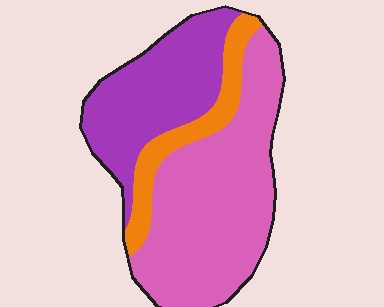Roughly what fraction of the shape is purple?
Purple covers roughly 30% of the shape.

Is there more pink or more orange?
Pink.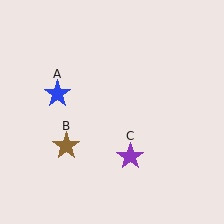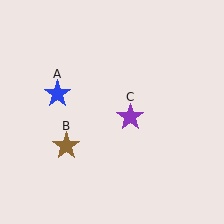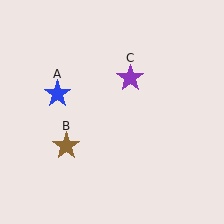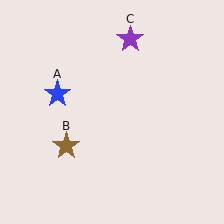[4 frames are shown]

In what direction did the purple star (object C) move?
The purple star (object C) moved up.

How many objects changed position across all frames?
1 object changed position: purple star (object C).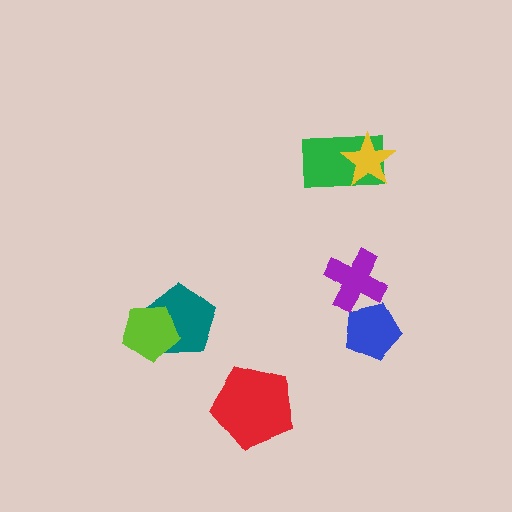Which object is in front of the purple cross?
The blue pentagon is in front of the purple cross.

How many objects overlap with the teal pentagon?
1 object overlaps with the teal pentagon.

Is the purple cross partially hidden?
Yes, it is partially covered by another shape.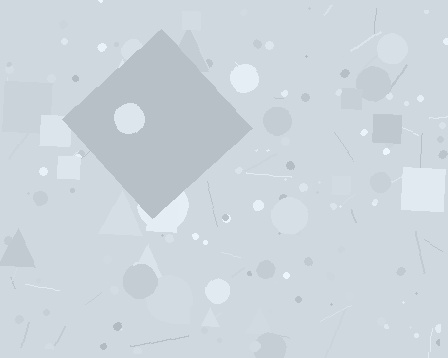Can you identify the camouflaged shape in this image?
The camouflaged shape is a diamond.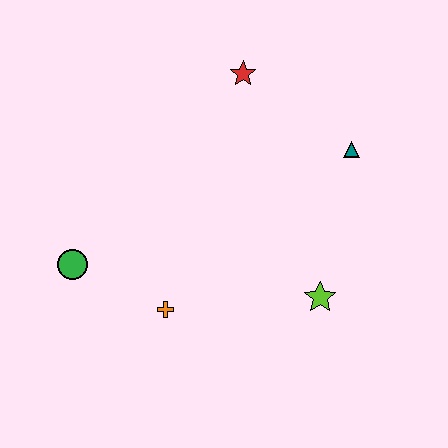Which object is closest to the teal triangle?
The red star is closest to the teal triangle.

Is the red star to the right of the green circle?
Yes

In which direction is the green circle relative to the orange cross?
The green circle is to the left of the orange cross.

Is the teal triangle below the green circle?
No